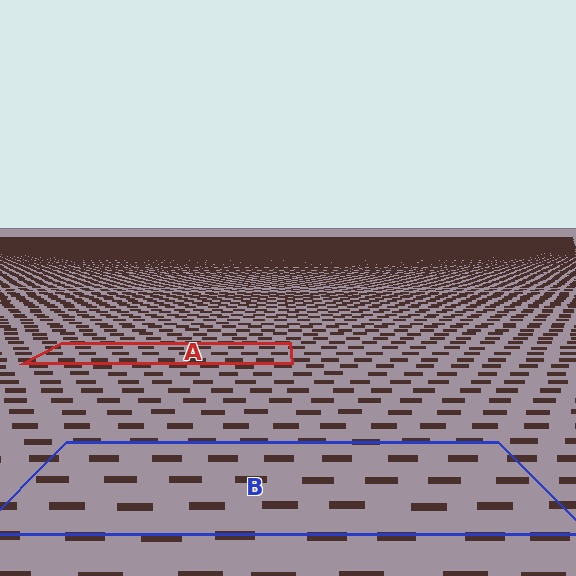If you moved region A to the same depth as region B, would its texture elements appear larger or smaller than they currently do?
They would appear larger. At a closer depth, the same texture elements are projected at a bigger on-screen size.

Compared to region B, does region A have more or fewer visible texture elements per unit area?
Region A has more texture elements per unit area — they are packed more densely because it is farther away.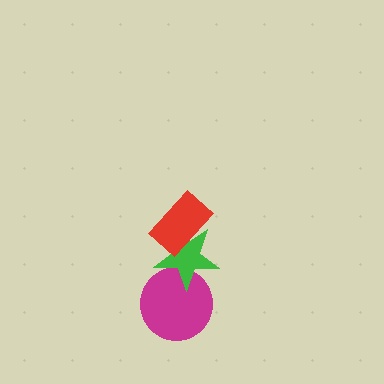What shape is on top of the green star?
The red rectangle is on top of the green star.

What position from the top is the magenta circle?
The magenta circle is 3rd from the top.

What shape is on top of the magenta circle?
The green star is on top of the magenta circle.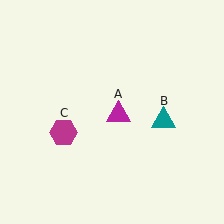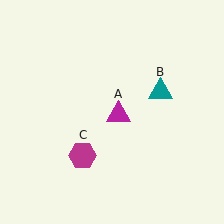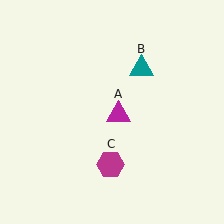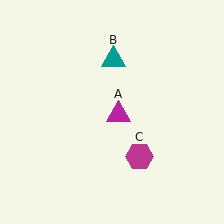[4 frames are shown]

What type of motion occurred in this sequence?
The teal triangle (object B), magenta hexagon (object C) rotated counterclockwise around the center of the scene.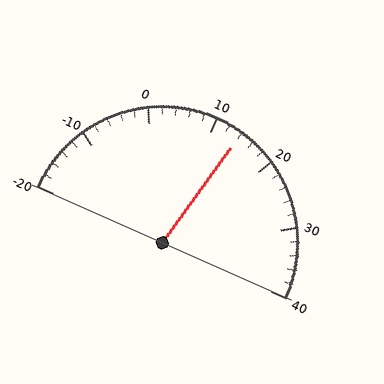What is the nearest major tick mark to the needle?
The nearest major tick mark is 10.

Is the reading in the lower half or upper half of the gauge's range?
The reading is in the upper half of the range (-20 to 40).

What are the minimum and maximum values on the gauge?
The gauge ranges from -20 to 40.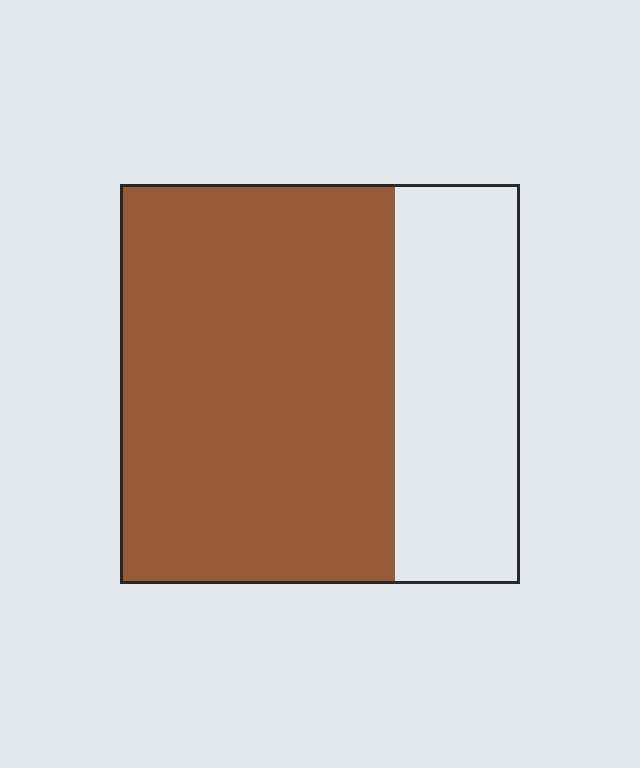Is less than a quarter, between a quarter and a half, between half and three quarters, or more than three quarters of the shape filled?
Between half and three quarters.